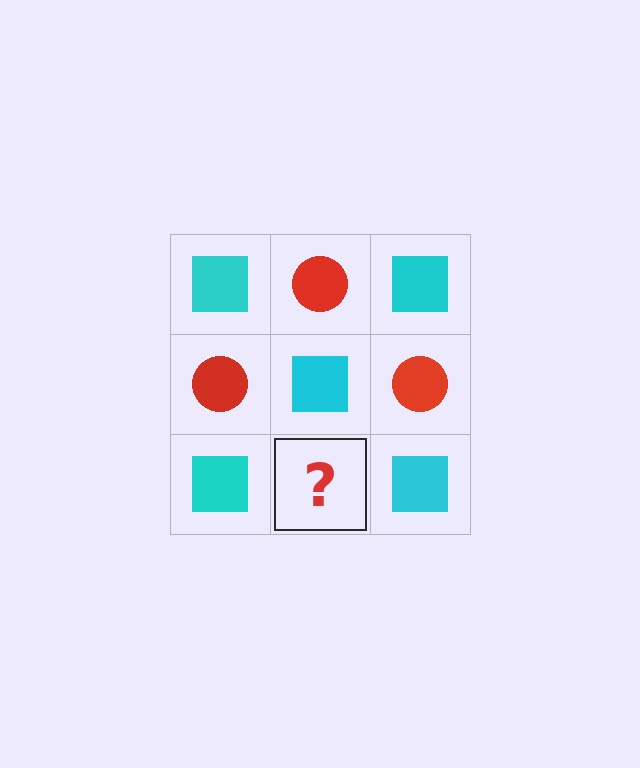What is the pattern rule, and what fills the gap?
The rule is that it alternates cyan square and red circle in a checkerboard pattern. The gap should be filled with a red circle.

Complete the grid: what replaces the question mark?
The question mark should be replaced with a red circle.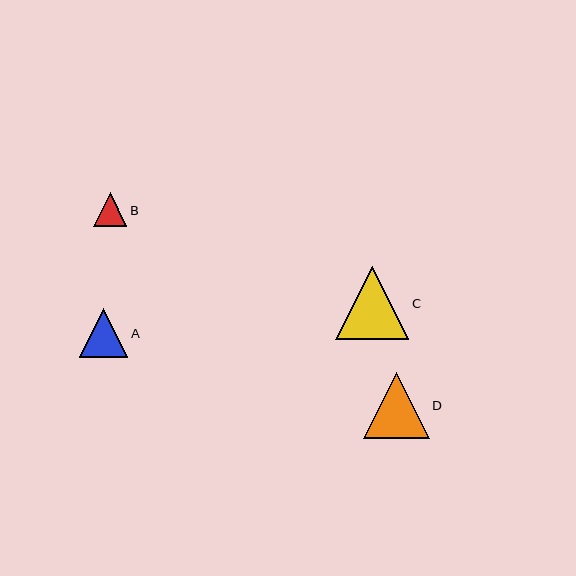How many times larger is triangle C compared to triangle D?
Triangle C is approximately 1.1 times the size of triangle D.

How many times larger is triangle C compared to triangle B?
Triangle C is approximately 2.2 times the size of triangle B.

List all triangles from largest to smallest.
From largest to smallest: C, D, A, B.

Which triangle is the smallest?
Triangle B is the smallest with a size of approximately 34 pixels.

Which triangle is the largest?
Triangle C is the largest with a size of approximately 73 pixels.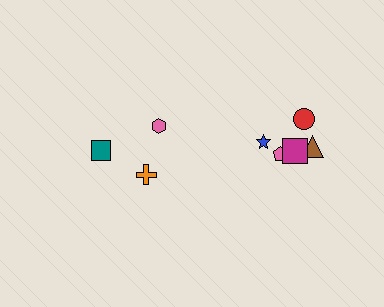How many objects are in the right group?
There are 5 objects.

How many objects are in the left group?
There are 3 objects.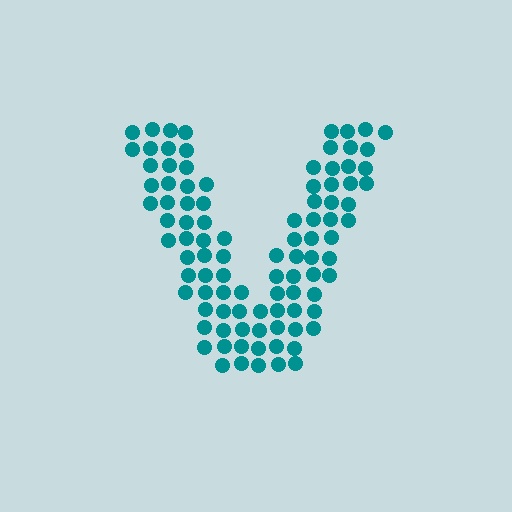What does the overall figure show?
The overall figure shows the letter V.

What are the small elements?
The small elements are circles.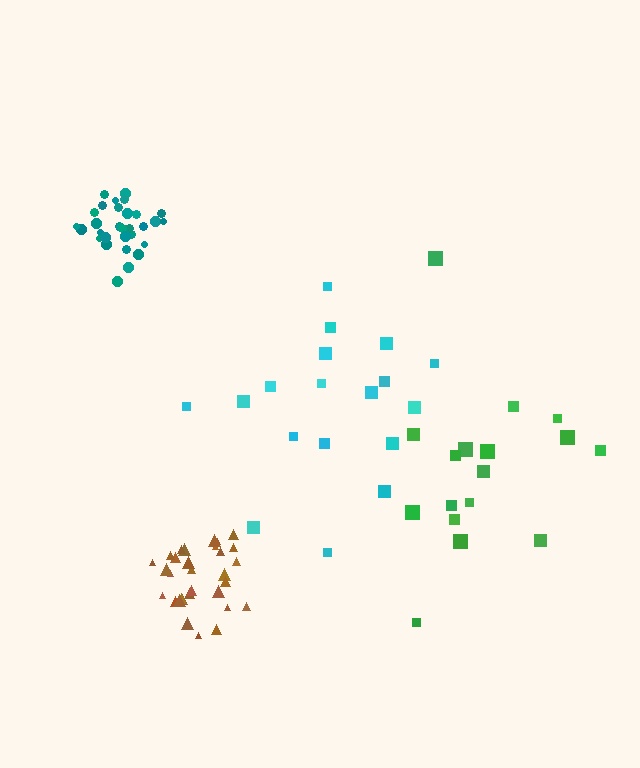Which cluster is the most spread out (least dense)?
Green.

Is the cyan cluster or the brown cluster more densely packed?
Brown.